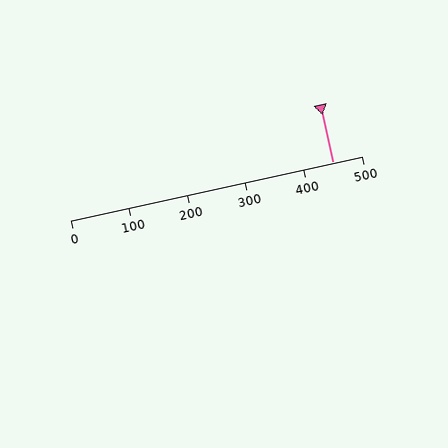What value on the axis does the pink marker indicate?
The marker indicates approximately 450.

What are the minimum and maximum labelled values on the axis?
The axis runs from 0 to 500.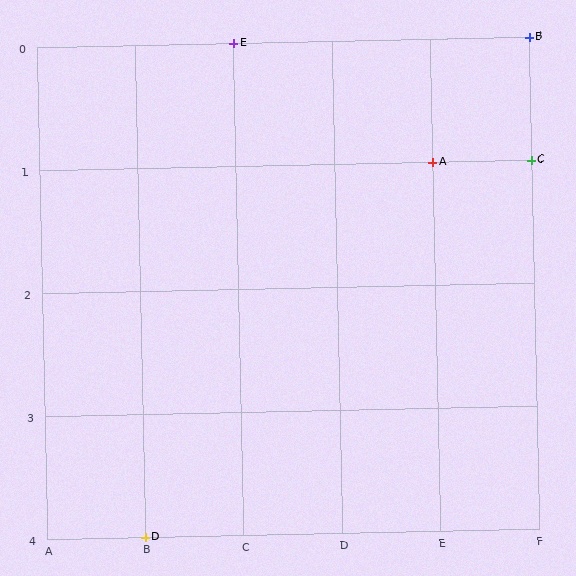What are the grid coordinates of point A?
Point A is at grid coordinates (E, 1).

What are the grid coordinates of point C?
Point C is at grid coordinates (F, 1).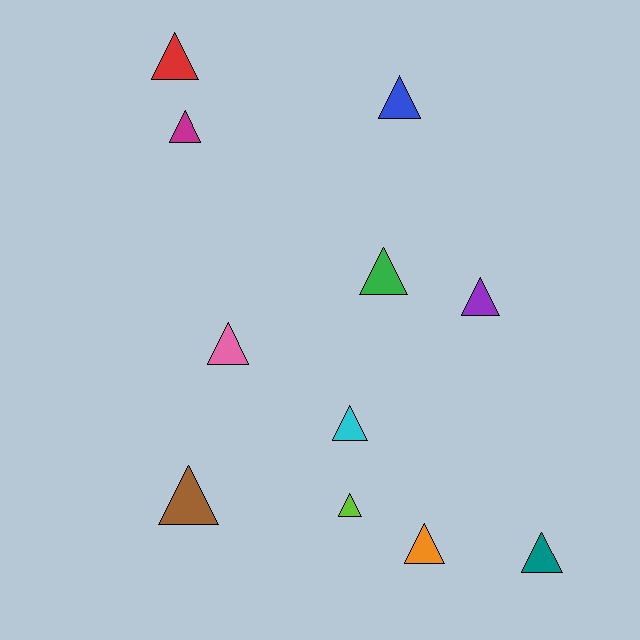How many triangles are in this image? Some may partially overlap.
There are 11 triangles.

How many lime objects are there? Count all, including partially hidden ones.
There is 1 lime object.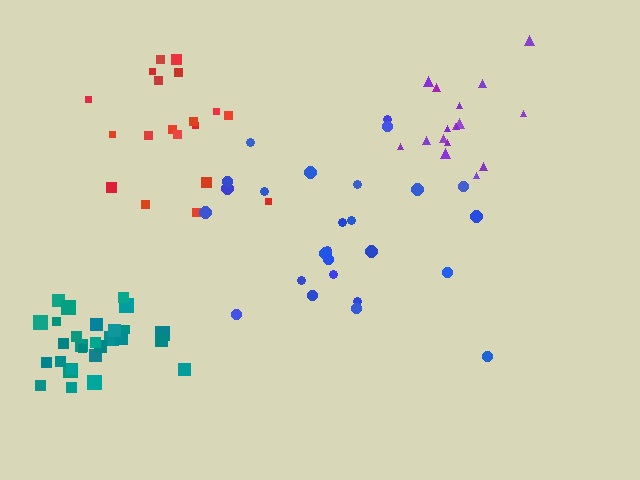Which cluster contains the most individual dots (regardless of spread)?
Teal (28).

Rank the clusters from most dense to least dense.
teal, purple, red, blue.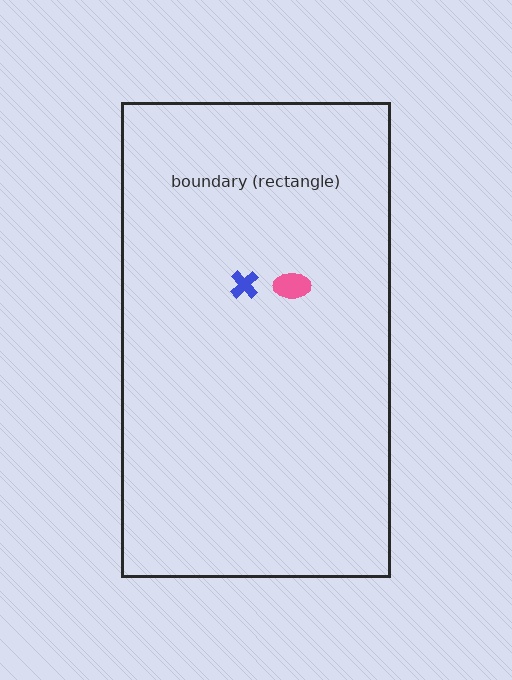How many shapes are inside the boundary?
2 inside, 0 outside.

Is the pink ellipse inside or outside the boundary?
Inside.